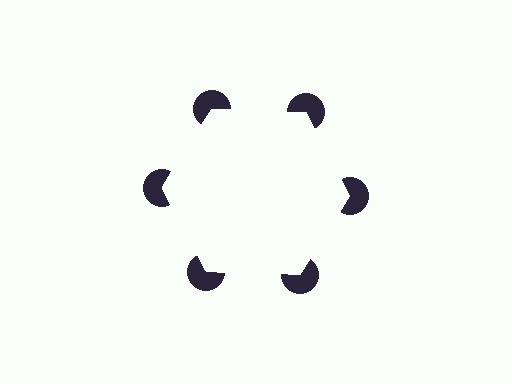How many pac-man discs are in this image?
There are 6 — one at each vertex of the illusory hexagon.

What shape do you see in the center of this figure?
An illusory hexagon — its edges are inferred from the aligned wedge cuts in the pac-man discs, not physically drawn.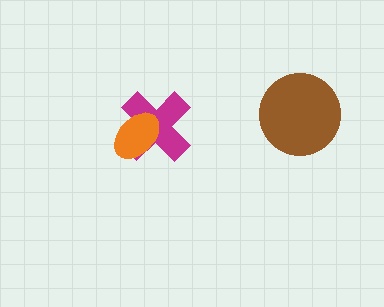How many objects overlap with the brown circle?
0 objects overlap with the brown circle.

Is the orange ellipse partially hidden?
No, no other shape covers it.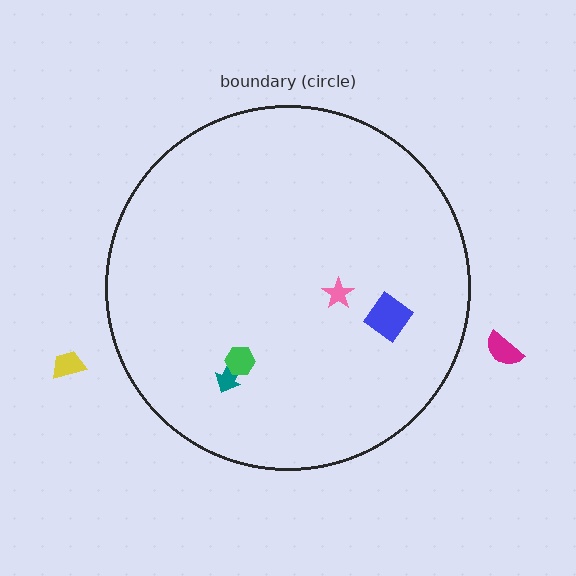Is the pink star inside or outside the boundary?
Inside.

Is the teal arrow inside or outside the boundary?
Inside.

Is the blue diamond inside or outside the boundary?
Inside.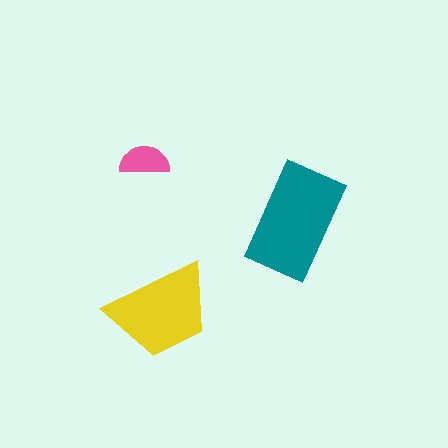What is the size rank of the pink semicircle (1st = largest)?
3rd.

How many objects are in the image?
There are 3 objects in the image.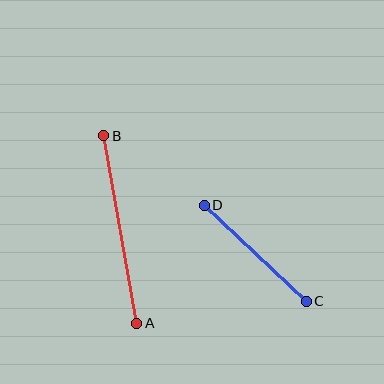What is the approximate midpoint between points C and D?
The midpoint is at approximately (255, 253) pixels.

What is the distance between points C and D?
The distance is approximately 140 pixels.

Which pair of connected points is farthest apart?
Points A and B are farthest apart.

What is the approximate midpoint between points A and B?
The midpoint is at approximately (120, 229) pixels.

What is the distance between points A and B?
The distance is approximately 190 pixels.